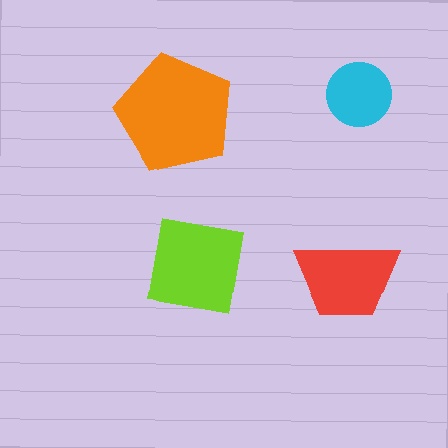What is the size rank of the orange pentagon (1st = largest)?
1st.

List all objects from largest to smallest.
The orange pentagon, the lime square, the red trapezoid, the cyan circle.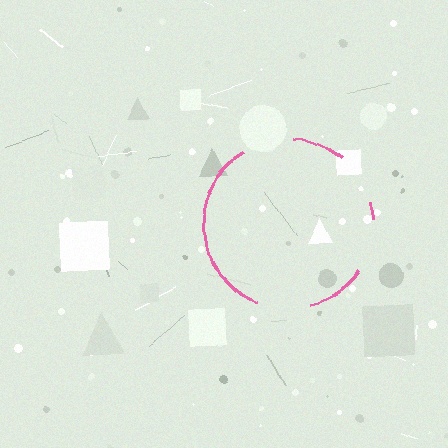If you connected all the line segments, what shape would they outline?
They would outline a circle.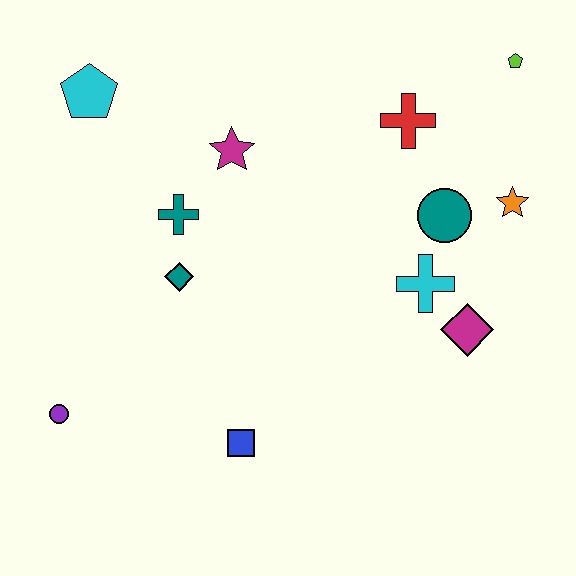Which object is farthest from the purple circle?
The lime pentagon is farthest from the purple circle.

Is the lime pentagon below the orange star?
No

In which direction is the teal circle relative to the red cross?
The teal circle is below the red cross.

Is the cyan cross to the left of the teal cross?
No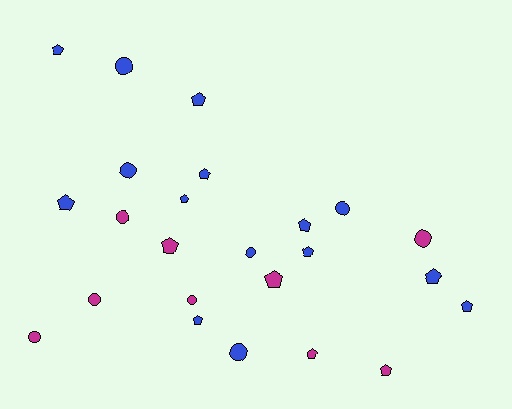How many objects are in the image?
There are 24 objects.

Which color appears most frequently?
Blue, with 15 objects.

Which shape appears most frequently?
Pentagon, with 14 objects.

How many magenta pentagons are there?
There are 4 magenta pentagons.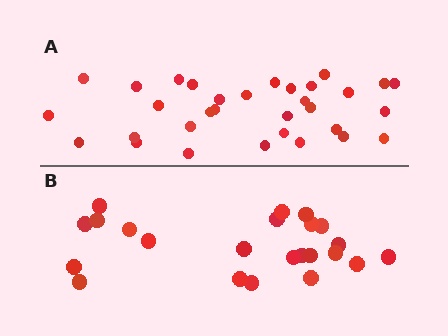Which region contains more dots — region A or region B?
Region A (the top region) has more dots.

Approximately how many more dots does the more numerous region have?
Region A has roughly 8 or so more dots than region B.